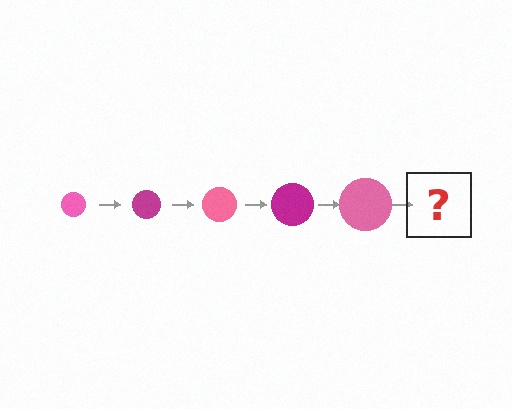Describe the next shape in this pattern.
It should be a magenta circle, larger than the previous one.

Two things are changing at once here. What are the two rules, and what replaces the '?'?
The two rules are that the circle grows larger each step and the color cycles through pink and magenta. The '?' should be a magenta circle, larger than the previous one.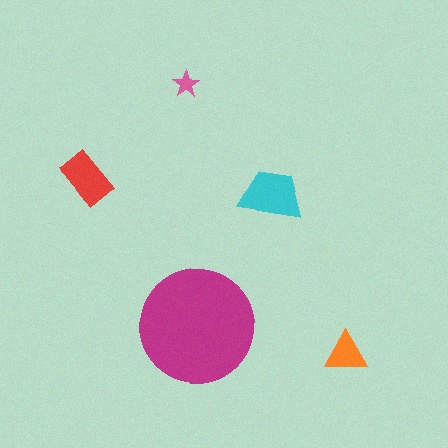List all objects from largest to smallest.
The magenta circle, the cyan trapezoid, the red rectangle, the orange triangle, the pink star.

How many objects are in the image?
There are 5 objects in the image.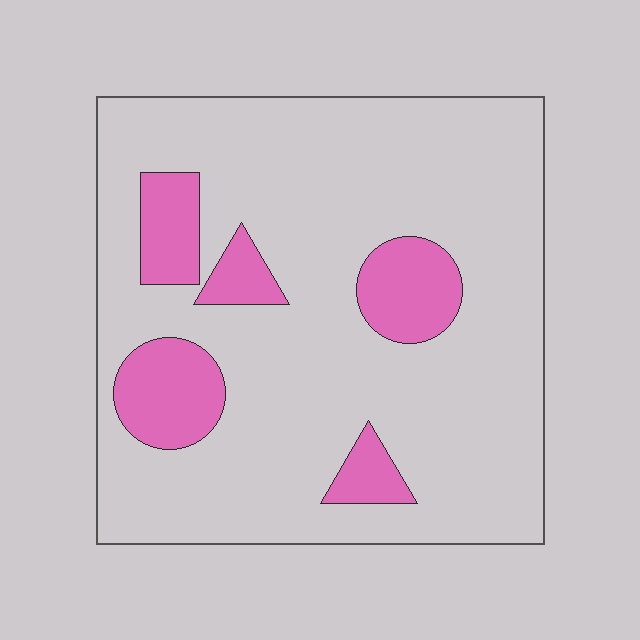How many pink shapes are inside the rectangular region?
5.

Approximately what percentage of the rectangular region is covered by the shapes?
Approximately 15%.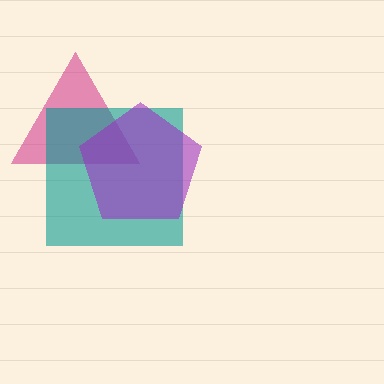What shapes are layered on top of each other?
The layered shapes are: a magenta triangle, a teal square, a purple pentagon.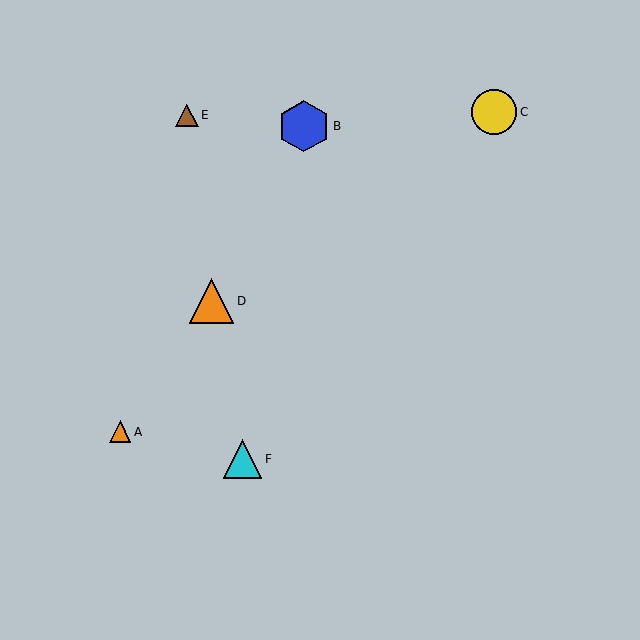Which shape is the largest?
The blue hexagon (labeled B) is the largest.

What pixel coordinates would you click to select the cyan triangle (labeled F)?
Click at (242, 459) to select the cyan triangle F.